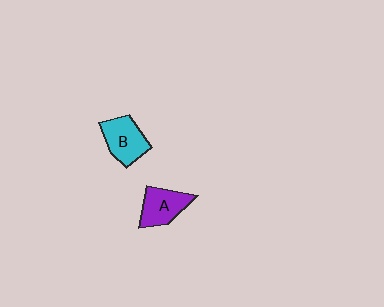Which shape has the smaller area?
Shape A (purple).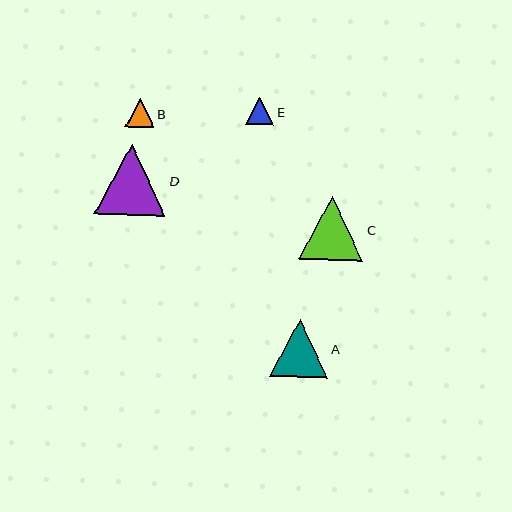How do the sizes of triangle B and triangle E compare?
Triangle B and triangle E are approximately the same size.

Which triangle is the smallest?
Triangle E is the smallest with a size of approximately 28 pixels.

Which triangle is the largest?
Triangle D is the largest with a size of approximately 71 pixels.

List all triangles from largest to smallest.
From largest to smallest: D, C, A, B, E.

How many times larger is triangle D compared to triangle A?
Triangle D is approximately 1.2 times the size of triangle A.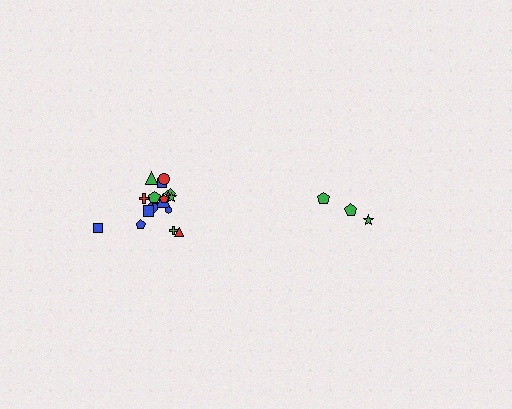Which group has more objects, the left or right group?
The left group.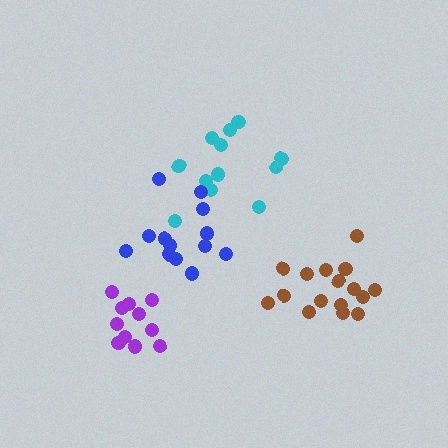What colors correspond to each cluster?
The clusters are colored: cyan, blue, purple, brown.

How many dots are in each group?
Group 1: 12 dots, Group 2: 14 dots, Group 3: 11 dots, Group 4: 16 dots (53 total).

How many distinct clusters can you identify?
There are 4 distinct clusters.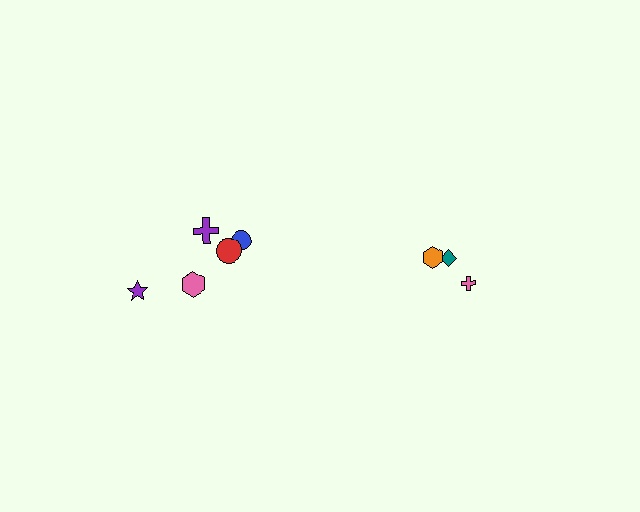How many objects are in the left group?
There are 5 objects.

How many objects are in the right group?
There are 3 objects.